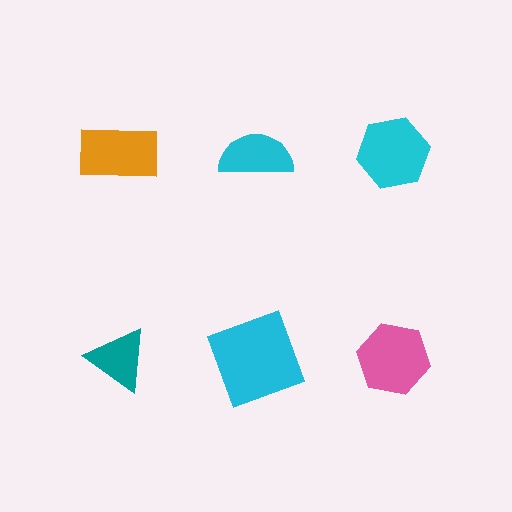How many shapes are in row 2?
3 shapes.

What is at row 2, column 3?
A pink hexagon.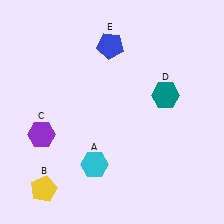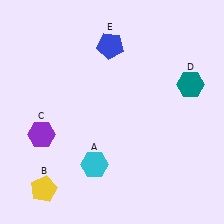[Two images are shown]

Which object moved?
The teal hexagon (D) moved right.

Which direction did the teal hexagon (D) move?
The teal hexagon (D) moved right.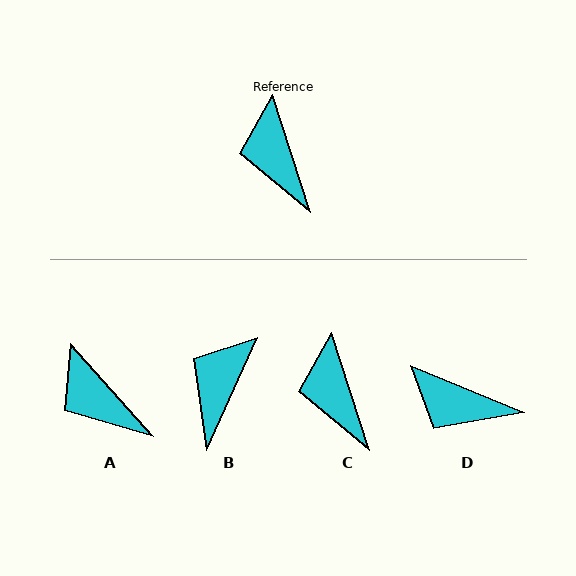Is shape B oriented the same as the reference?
No, it is off by about 42 degrees.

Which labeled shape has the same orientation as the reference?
C.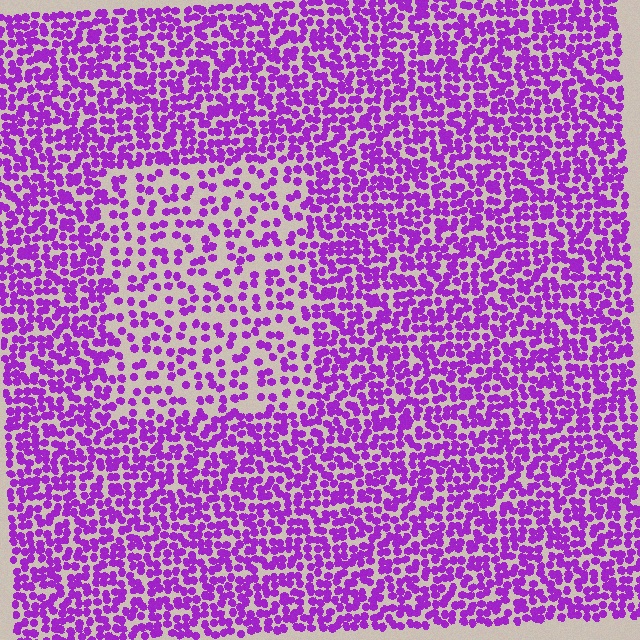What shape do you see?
I see a rectangle.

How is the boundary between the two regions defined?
The boundary is defined by a change in element density (approximately 2.0x ratio). All elements are the same color, size, and shape.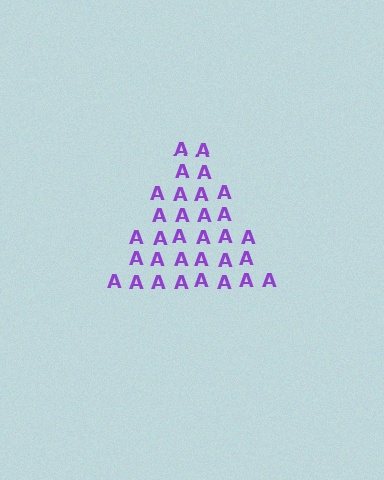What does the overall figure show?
The overall figure shows a triangle.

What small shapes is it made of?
It is made of small letter A's.